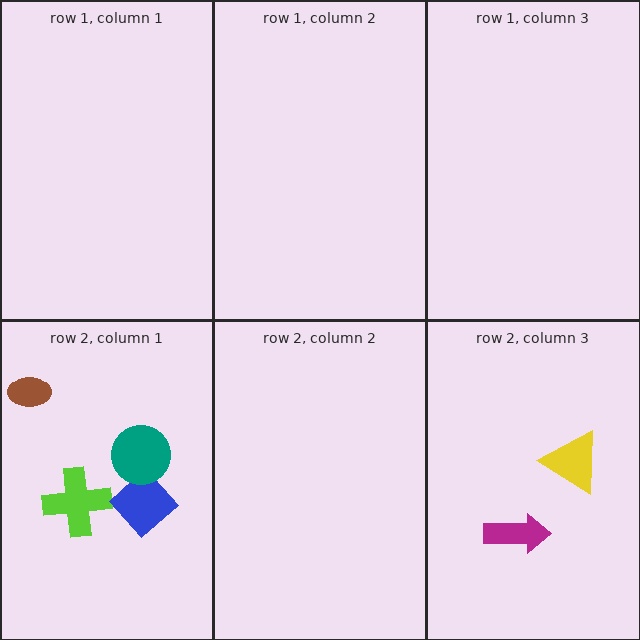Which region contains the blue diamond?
The row 2, column 1 region.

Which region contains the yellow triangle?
The row 2, column 3 region.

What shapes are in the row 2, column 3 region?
The magenta arrow, the yellow triangle.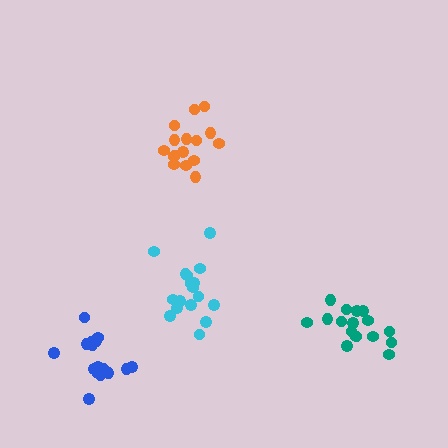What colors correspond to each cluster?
The clusters are colored: teal, blue, cyan, orange.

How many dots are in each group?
Group 1: 17 dots, Group 2: 16 dots, Group 3: 17 dots, Group 4: 16 dots (66 total).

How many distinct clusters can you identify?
There are 4 distinct clusters.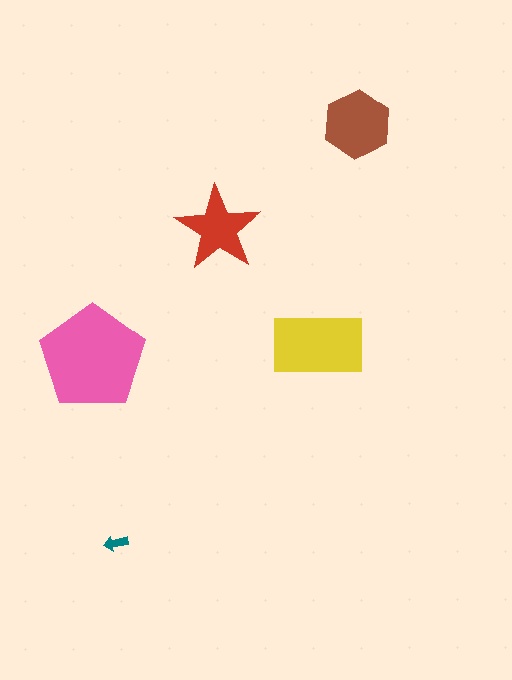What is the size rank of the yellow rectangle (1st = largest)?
2nd.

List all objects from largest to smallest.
The pink pentagon, the yellow rectangle, the brown hexagon, the red star, the teal arrow.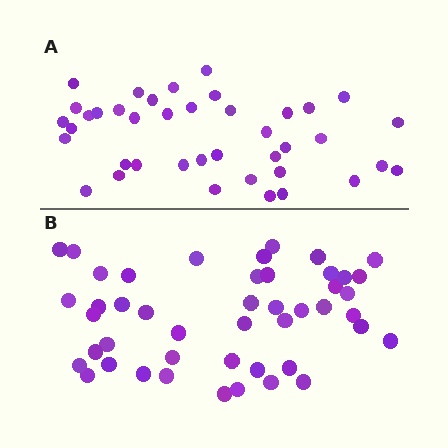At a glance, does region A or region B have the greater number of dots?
Region B (the bottom region) has more dots.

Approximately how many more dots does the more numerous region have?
Region B has about 6 more dots than region A.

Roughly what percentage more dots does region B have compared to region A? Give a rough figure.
About 15% more.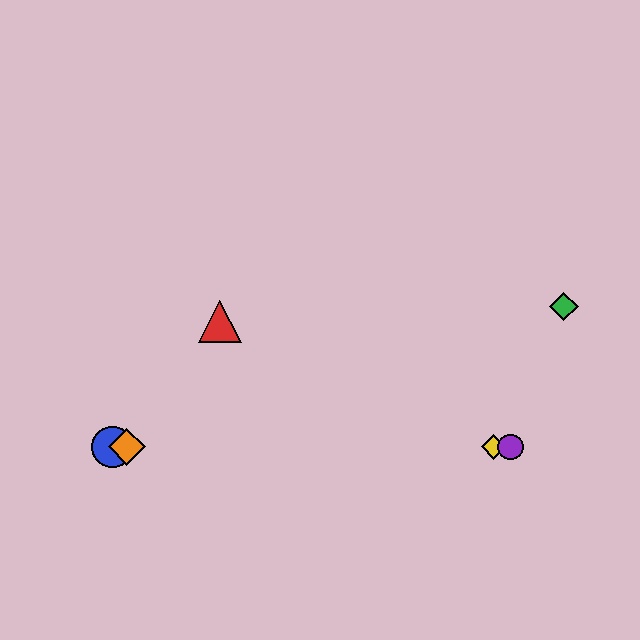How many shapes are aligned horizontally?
4 shapes (the blue circle, the yellow diamond, the purple circle, the orange diamond) are aligned horizontally.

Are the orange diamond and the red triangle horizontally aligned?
No, the orange diamond is at y≈447 and the red triangle is at y≈322.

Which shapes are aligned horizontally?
The blue circle, the yellow diamond, the purple circle, the orange diamond are aligned horizontally.